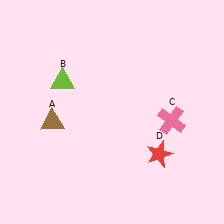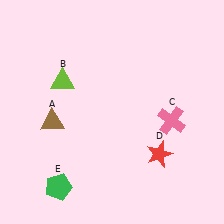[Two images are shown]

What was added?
A green pentagon (E) was added in Image 2.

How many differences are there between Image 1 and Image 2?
There is 1 difference between the two images.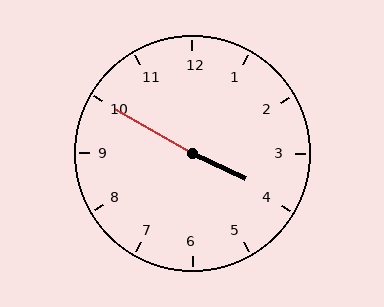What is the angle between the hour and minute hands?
Approximately 175 degrees.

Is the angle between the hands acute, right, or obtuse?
It is obtuse.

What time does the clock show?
3:50.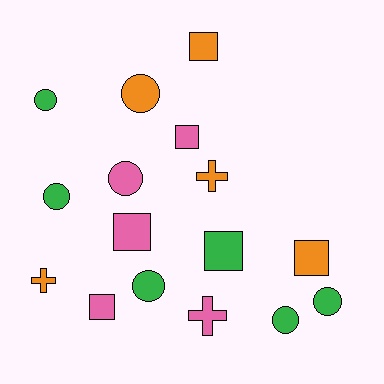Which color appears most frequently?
Green, with 6 objects.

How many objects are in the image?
There are 16 objects.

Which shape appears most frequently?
Circle, with 7 objects.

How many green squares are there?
There is 1 green square.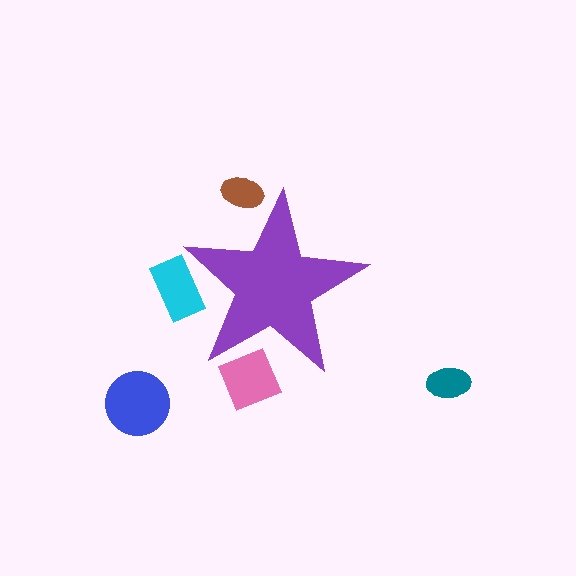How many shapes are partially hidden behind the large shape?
3 shapes are partially hidden.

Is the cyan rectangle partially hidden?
Yes, the cyan rectangle is partially hidden behind the purple star.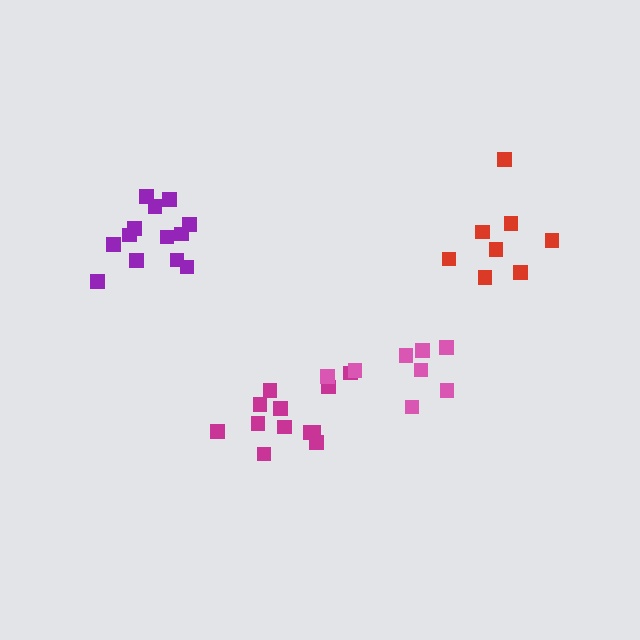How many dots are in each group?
Group 1: 12 dots, Group 2: 13 dots, Group 3: 8 dots, Group 4: 8 dots (41 total).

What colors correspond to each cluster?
The clusters are colored: magenta, purple, red, pink.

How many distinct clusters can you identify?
There are 4 distinct clusters.